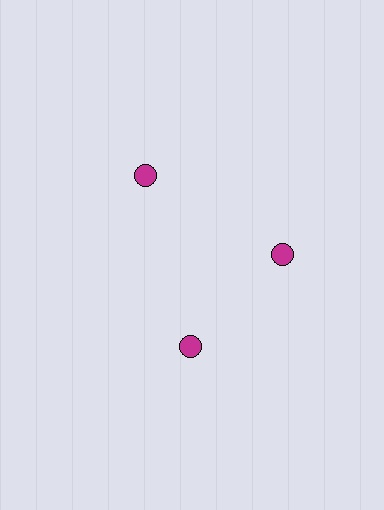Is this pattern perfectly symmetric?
No. The 3 magenta circles are arranged in a ring, but one element near the 7 o'clock position is rotated out of alignment along the ring, breaking the 3-fold rotational symmetry.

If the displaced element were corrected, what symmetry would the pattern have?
It would have 3-fold rotational symmetry — the pattern would map onto itself every 120 degrees.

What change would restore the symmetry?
The symmetry would be restored by rotating it back into even spacing with its neighbors so that all 3 circles sit at equal angles and equal distance from the center.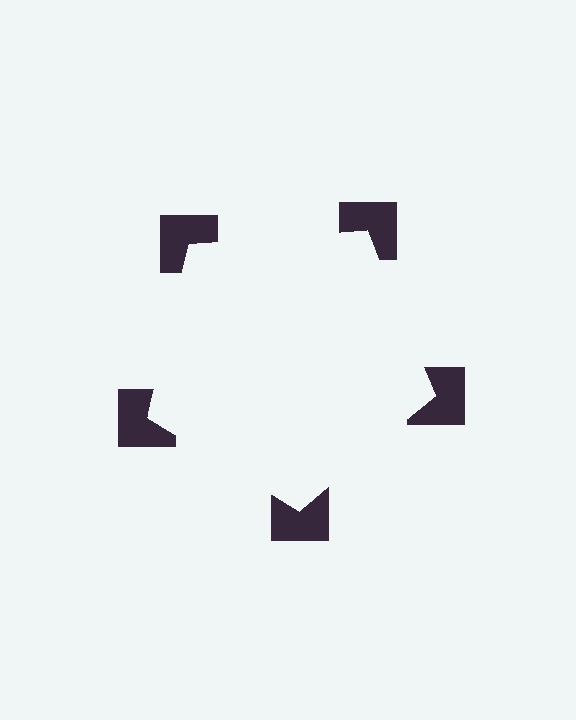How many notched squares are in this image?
There are 5 — one at each vertex of the illusory pentagon.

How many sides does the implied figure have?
5 sides.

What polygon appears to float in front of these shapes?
An illusory pentagon — its edges are inferred from the aligned wedge cuts in the notched squares, not physically drawn.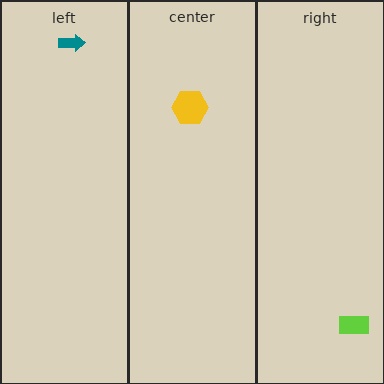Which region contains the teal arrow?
The left region.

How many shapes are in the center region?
1.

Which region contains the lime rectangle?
The right region.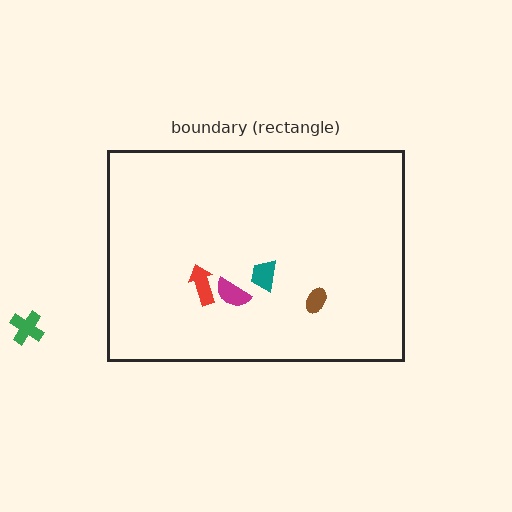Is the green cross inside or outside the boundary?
Outside.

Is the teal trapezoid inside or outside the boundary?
Inside.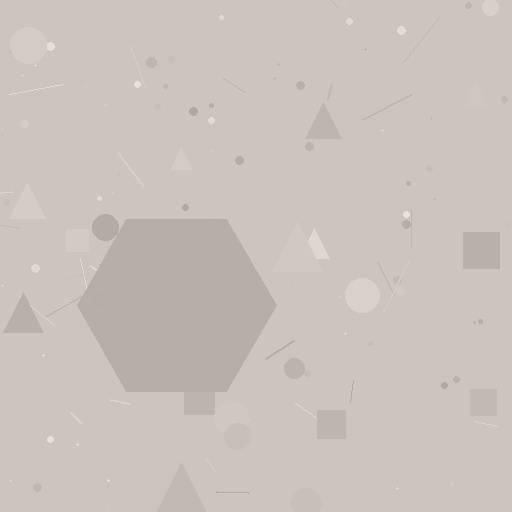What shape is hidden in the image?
A hexagon is hidden in the image.